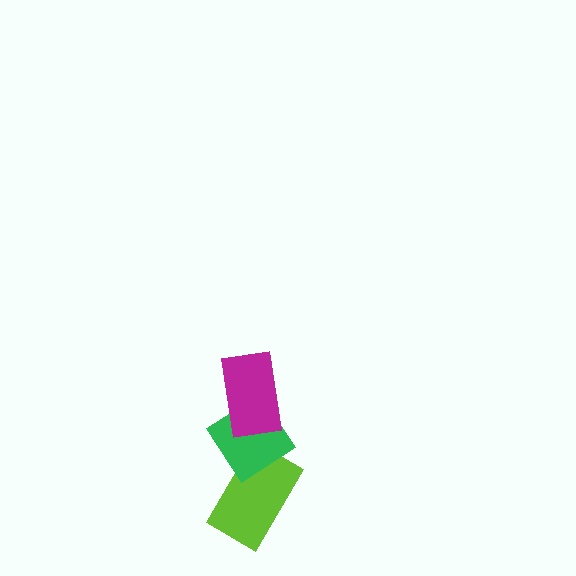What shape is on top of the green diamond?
The magenta rectangle is on top of the green diamond.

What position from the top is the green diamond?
The green diamond is 2nd from the top.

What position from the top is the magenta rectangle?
The magenta rectangle is 1st from the top.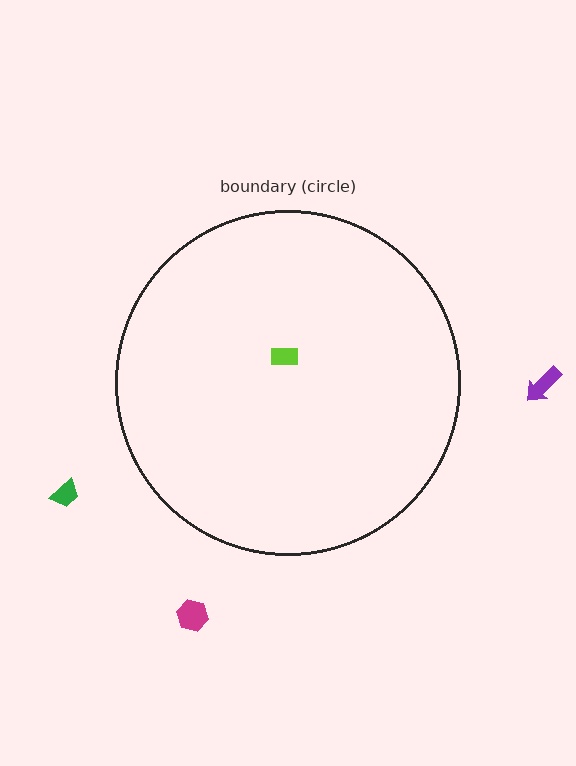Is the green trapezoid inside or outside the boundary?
Outside.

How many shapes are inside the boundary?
1 inside, 3 outside.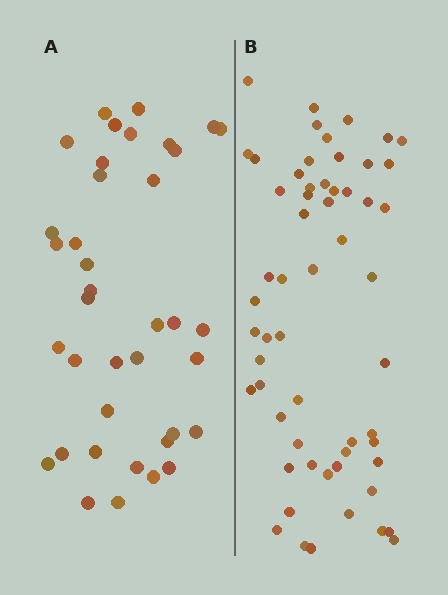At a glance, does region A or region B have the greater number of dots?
Region B (the right region) has more dots.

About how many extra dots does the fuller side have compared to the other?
Region B has approximately 20 more dots than region A.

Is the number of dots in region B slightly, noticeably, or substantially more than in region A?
Region B has substantially more. The ratio is roughly 1.5 to 1.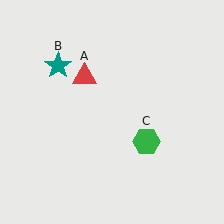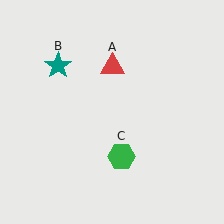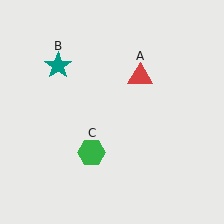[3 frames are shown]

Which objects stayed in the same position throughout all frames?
Teal star (object B) remained stationary.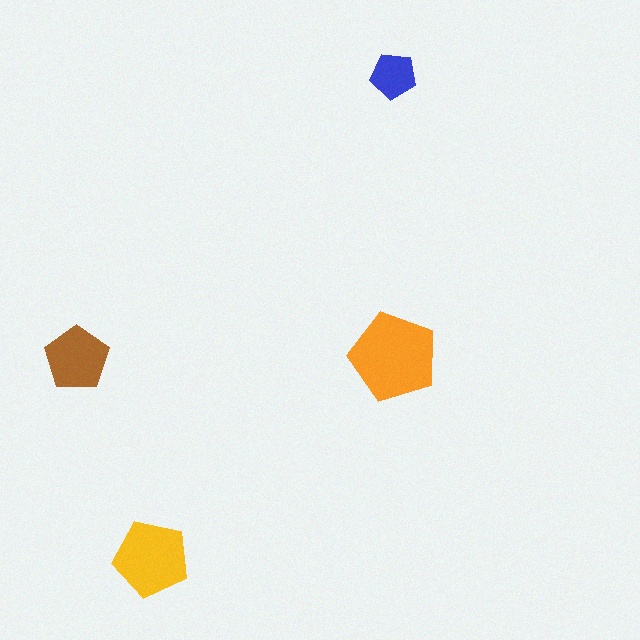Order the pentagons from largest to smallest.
the orange one, the yellow one, the brown one, the blue one.